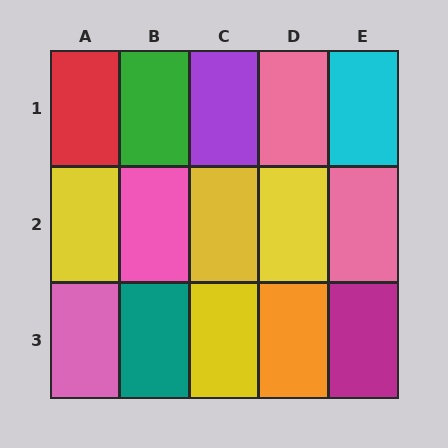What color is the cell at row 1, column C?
Purple.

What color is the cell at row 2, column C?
Yellow.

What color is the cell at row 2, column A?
Yellow.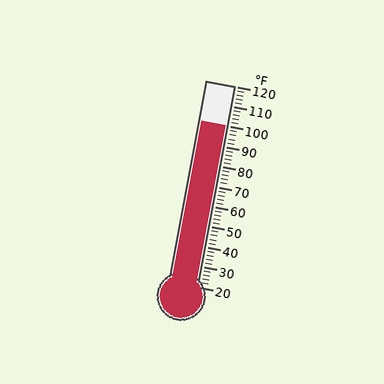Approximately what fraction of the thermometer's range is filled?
The thermometer is filled to approximately 80% of its range.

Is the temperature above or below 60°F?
The temperature is above 60°F.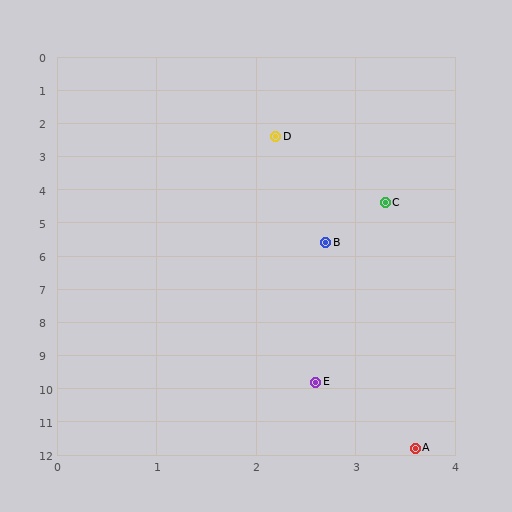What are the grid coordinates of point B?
Point B is at approximately (2.7, 5.6).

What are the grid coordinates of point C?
Point C is at approximately (3.3, 4.4).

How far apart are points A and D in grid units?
Points A and D are about 9.5 grid units apart.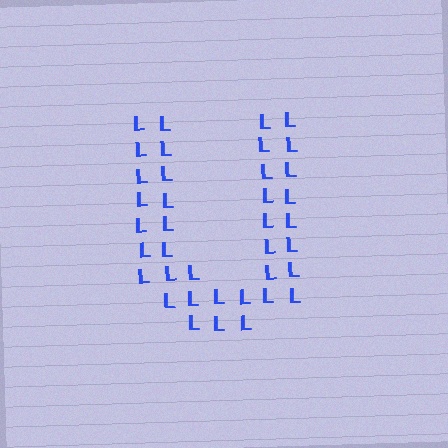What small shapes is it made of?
It is made of small letter L's.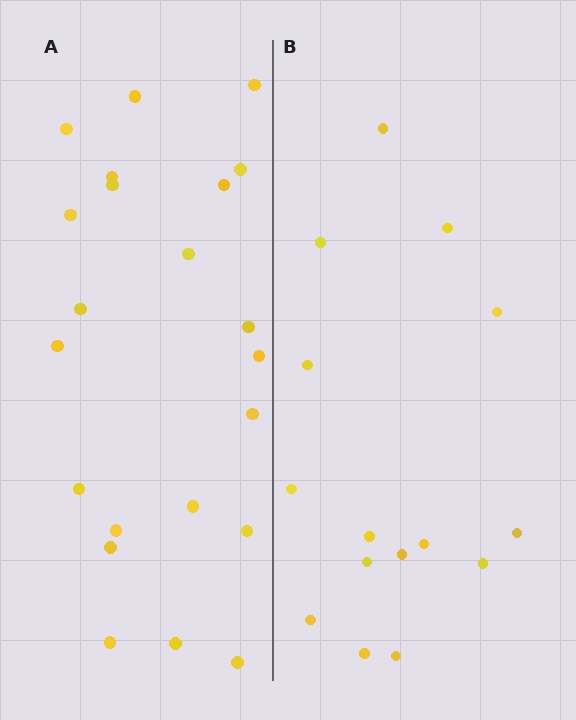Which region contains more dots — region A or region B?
Region A (the left region) has more dots.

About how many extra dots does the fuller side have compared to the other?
Region A has roughly 8 or so more dots than region B.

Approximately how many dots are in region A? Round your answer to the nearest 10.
About 20 dots. (The exact count is 22, which rounds to 20.)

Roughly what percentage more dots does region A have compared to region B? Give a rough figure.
About 45% more.